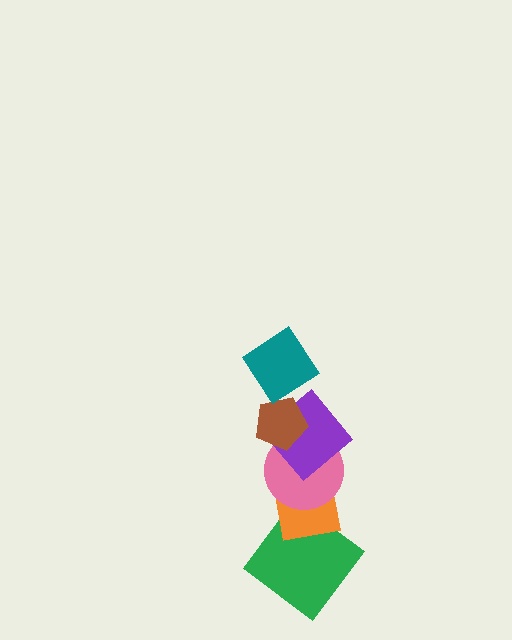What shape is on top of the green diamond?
The orange square is on top of the green diamond.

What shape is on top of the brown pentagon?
The teal diamond is on top of the brown pentagon.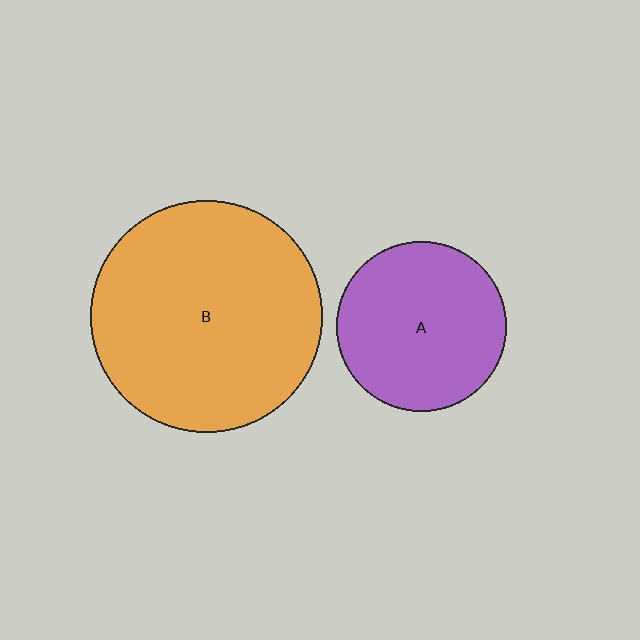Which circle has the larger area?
Circle B (orange).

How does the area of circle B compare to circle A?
Approximately 1.9 times.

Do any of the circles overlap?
No, none of the circles overlap.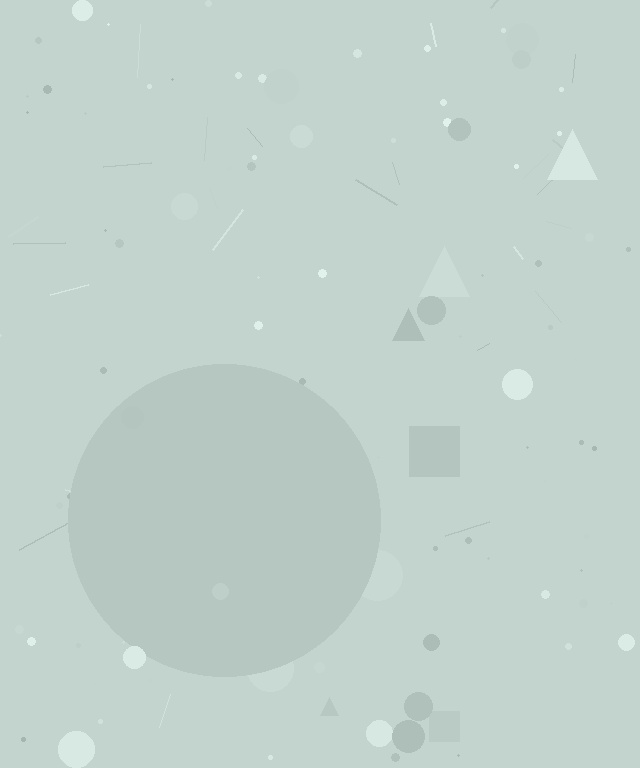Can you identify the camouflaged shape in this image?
The camouflaged shape is a circle.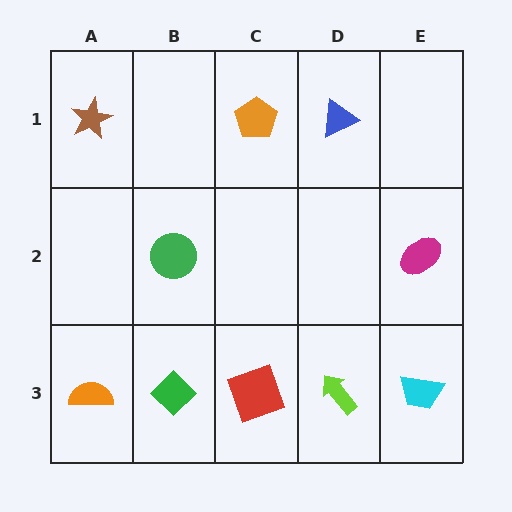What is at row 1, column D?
A blue triangle.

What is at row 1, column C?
An orange pentagon.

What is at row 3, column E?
A cyan trapezoid.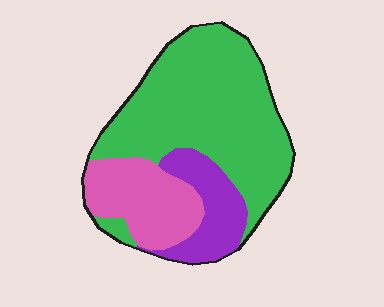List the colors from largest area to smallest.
From largest to smallest: green, pink, purple.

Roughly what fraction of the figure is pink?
Pink covers 22% of the figure.